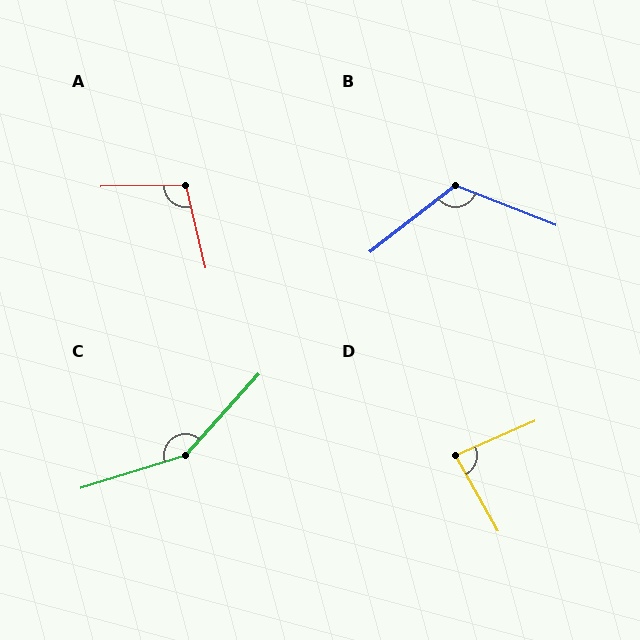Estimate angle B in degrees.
Approximately 121 degrees.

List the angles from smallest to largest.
D (84°), A (103°), B (121°), C (149°).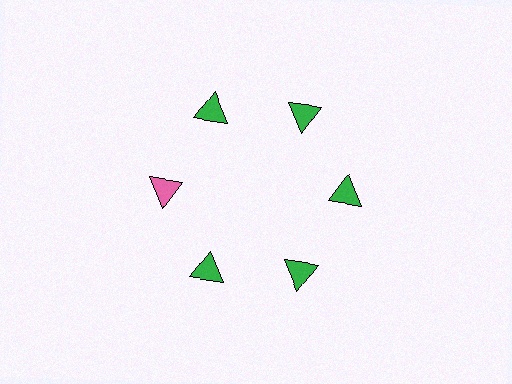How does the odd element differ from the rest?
It has a different color: pink instead of green.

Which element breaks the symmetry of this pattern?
The pink triangle at roughly the 9 o'clock position breaks the symmetry. All other shapes are green triangles.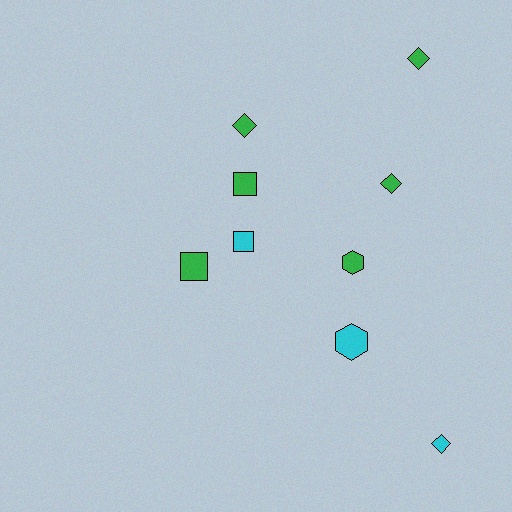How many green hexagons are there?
There is 1 green hexagon.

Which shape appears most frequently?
Diamond, with 4 objects.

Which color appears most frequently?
Green, with 6 objects.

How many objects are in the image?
There are 9 objects.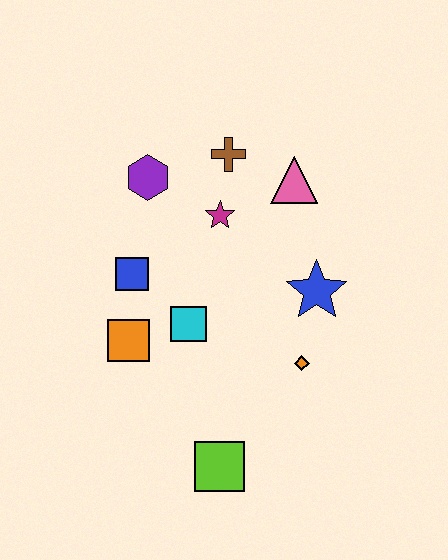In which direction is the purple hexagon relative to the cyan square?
The purple hexagon is above the cyan square.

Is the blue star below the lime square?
No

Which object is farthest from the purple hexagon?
The lime square is farthest from the purple hexagon.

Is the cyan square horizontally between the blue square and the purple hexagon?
No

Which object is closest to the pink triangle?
The brown cross is closest to the pink triangle.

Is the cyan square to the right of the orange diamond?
No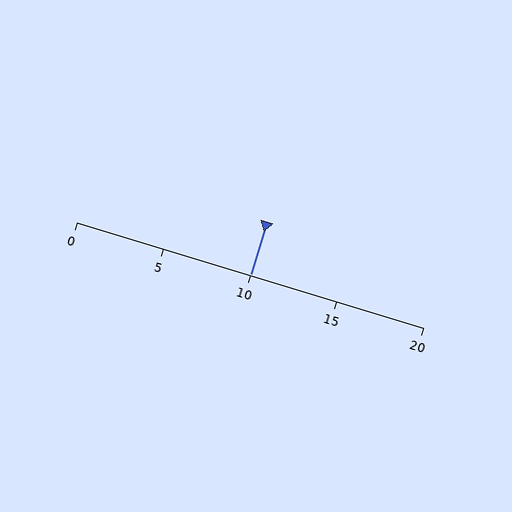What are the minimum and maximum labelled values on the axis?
The axis runs from 0 to 20.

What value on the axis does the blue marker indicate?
The marker indicates approximately 10.